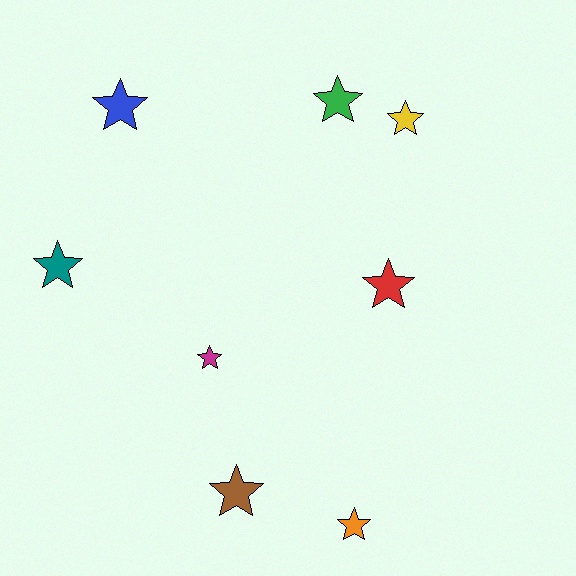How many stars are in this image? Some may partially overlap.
There are 8 stars.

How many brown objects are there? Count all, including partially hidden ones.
There is 1 brown object.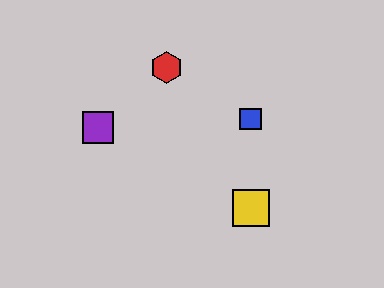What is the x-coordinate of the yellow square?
The yellow square is at x≈251.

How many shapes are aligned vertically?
3 shapes (the blue square, the green hexagon, the yellow square) are aligned vertically.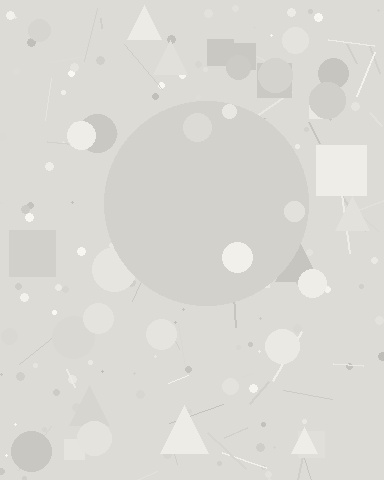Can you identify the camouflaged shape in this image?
The camouflaged shape is a circle.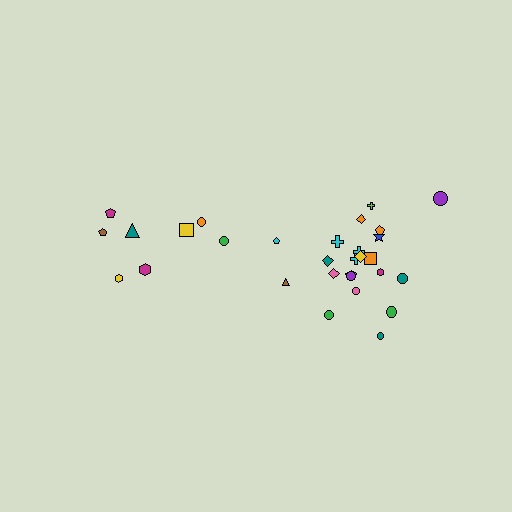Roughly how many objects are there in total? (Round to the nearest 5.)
Roughly 30 objects in total.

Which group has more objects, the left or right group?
The right group.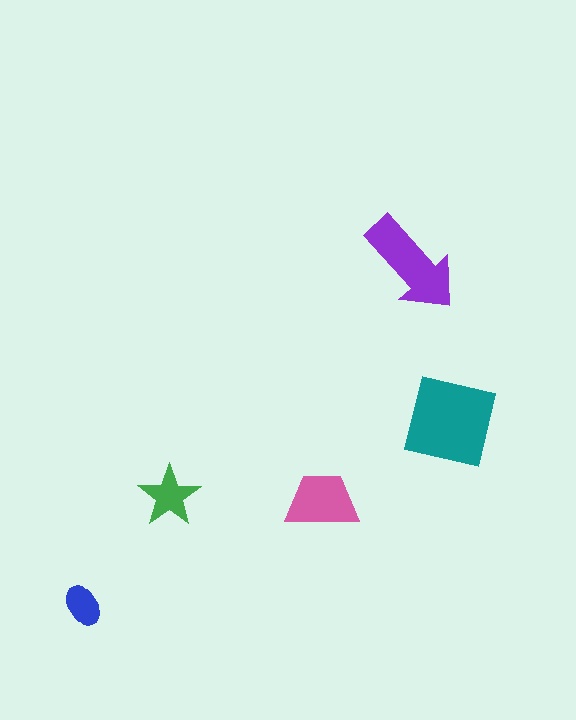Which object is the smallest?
The blue ellipse.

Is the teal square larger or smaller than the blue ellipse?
Larger.